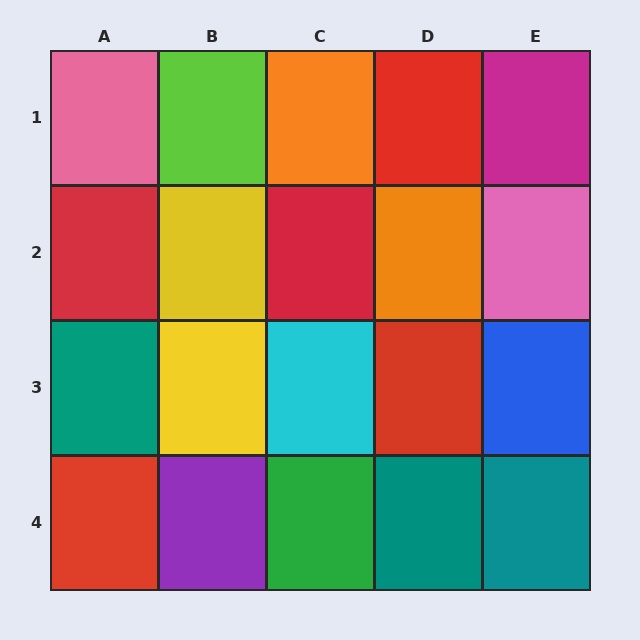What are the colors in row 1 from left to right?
Pink, lime, orange, red, magenta.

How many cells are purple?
1 cell is purple.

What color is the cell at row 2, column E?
Pink.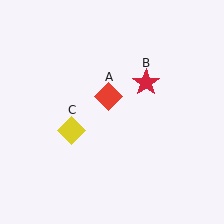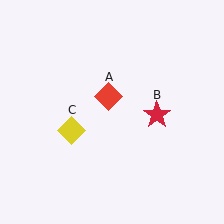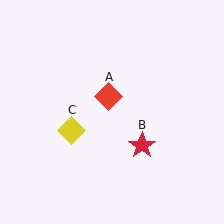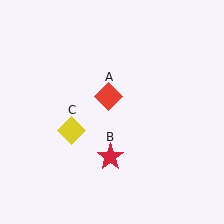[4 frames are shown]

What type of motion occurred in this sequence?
The red star (object B) rotated clockwise around the center of the scene.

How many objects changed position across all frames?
1 object changed position: red star (object B).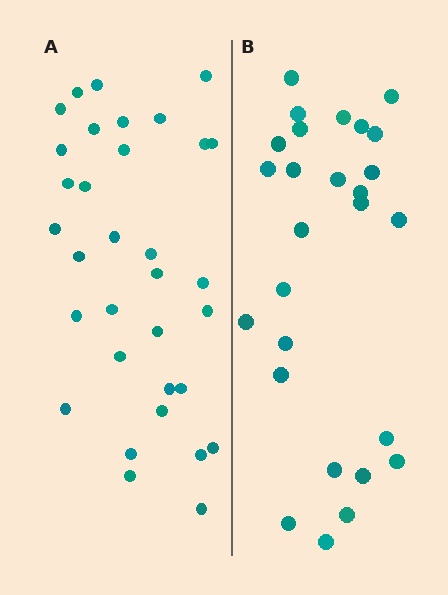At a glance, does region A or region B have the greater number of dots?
Region A (the left region) has more dots.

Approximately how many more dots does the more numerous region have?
Region A has about 6 more dots than region B.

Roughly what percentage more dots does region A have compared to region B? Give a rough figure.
About 20% more.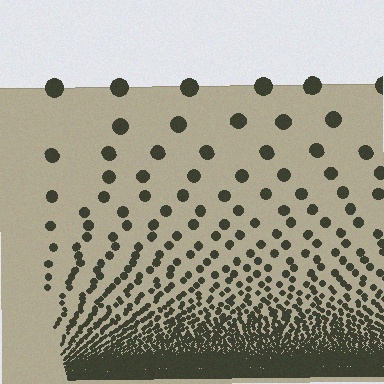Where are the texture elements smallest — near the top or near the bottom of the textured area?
Near the bottom.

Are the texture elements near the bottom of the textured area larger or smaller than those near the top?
Smaller. The gradient is inverted — elements near the bottom are smaller and denser.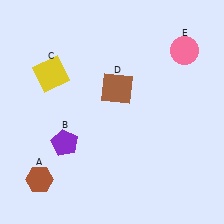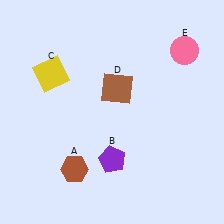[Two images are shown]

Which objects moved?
The objects that moved are: the brown hexagon (A), the purple pentagon (B).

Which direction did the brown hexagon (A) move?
The brown hexagon (A) moved right.